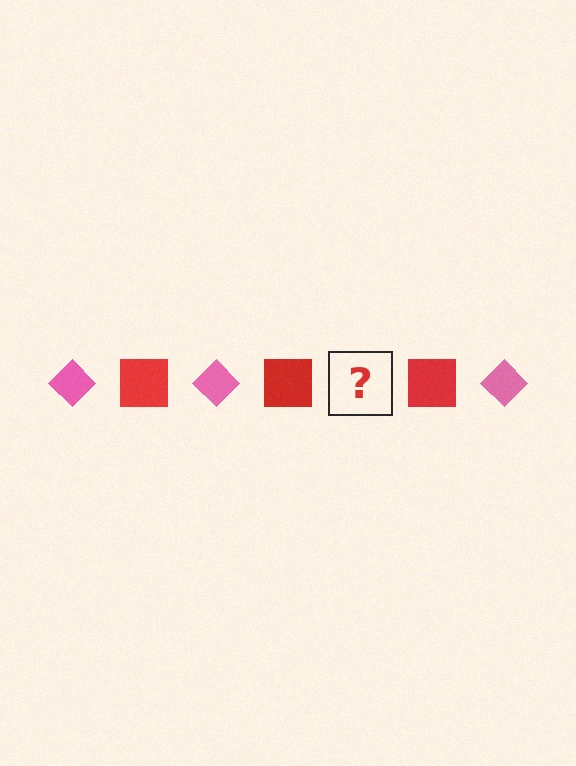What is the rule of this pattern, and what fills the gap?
The rule is that the pattern alternates between pink diamond and red square. The gap should be filled with a pink diamond.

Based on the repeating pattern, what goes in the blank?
The blank should be a pink diamond.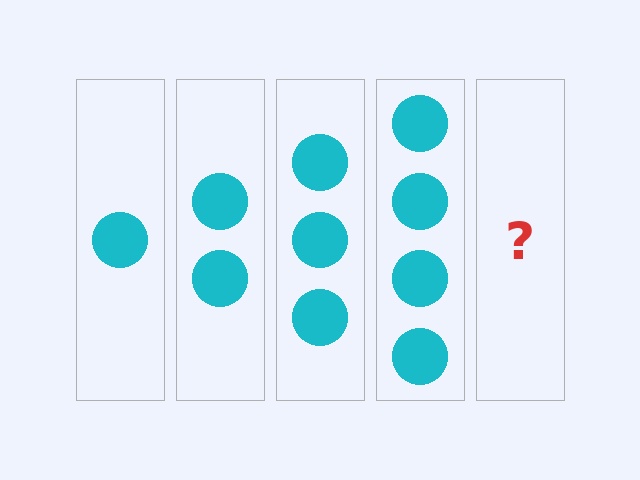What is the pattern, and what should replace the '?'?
The pattern is that each step adds one more circle. The '?' should be 5 circles.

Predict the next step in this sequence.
The next step is 5 circles.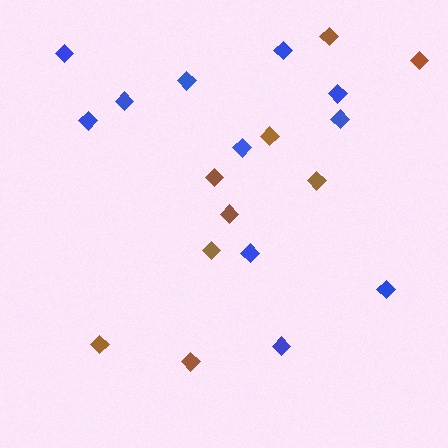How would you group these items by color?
There are 2 groups: one group of brown diamonds (9) and one group of blue diamonds (11).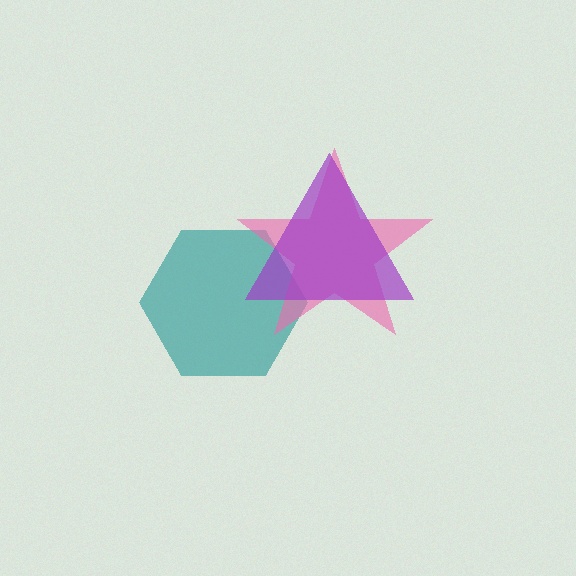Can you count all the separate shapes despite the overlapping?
Yes, there are 3 separate shapes.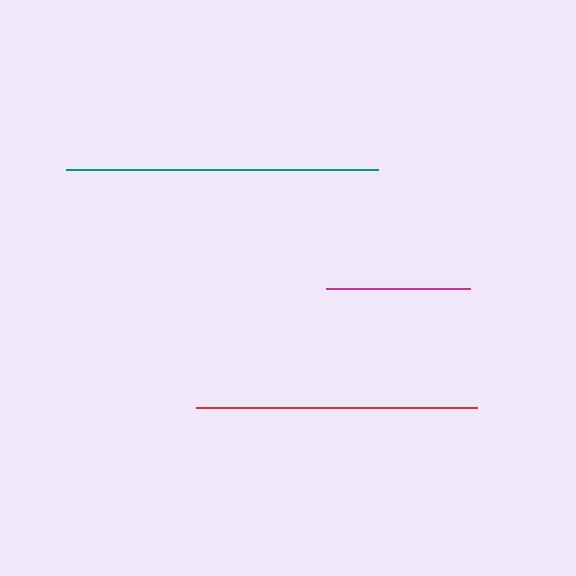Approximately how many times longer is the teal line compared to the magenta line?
The teal line is approximately 2.2 times the length of the magenta line.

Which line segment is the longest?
The teal line is the longest at approximately 312 pixels.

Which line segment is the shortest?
The magenta line is the shortest at approximately 143 pixels.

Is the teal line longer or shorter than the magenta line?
The teal line is longer than the magenta line.